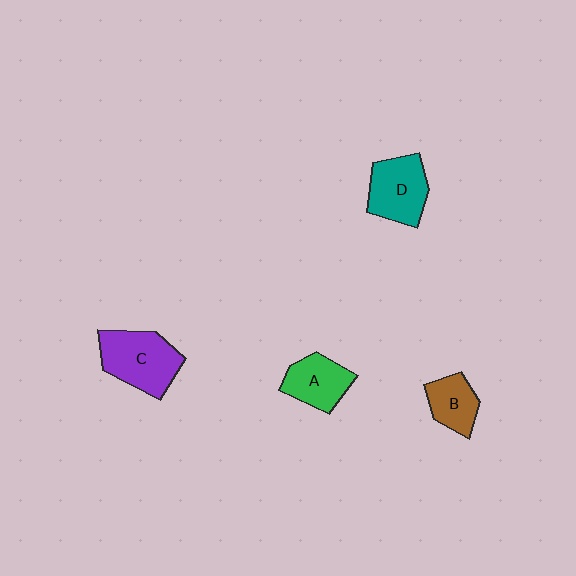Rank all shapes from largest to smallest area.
From largest to smallest: C (purple), D (teal), A (green), B (brown).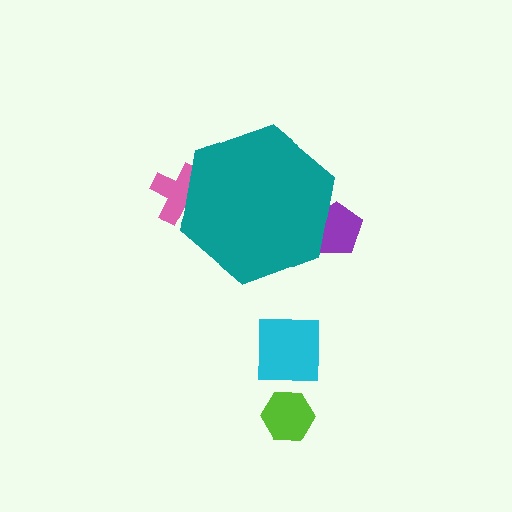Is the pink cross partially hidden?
Yes, the pink cross is partially hidden behind the teal hexagon.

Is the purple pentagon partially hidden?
Yes, the purple pentagon is partially hidden behind the teal hexagon.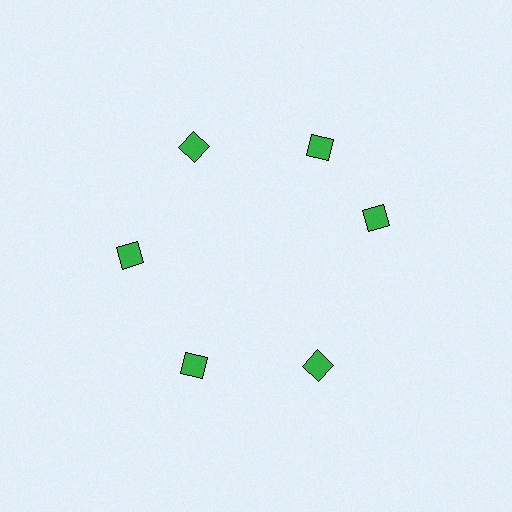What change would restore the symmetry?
The symmetry would be restored by rotating it back into even spacing with its neighbors so that all 6 diamonds sit at equal angles and equal distance from the center.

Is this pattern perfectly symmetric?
No. The 6 green diamonds are arranged in a ring, but one element near the 3 o'clock position is rotated out of alignment along the ring, breaking the 6-fold rotational symmetry.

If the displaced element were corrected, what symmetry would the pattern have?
It would have 6-fold rotational symmetry — the pattern would map onto itself every 60 degrees.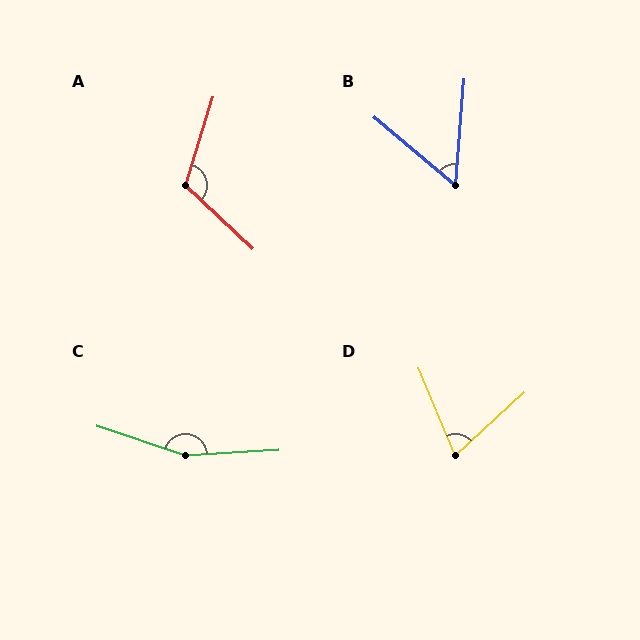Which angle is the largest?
C, at approximately 158 degrees.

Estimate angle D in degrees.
Approximately 71 degrees.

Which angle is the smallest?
B, at approximately 55 degrees.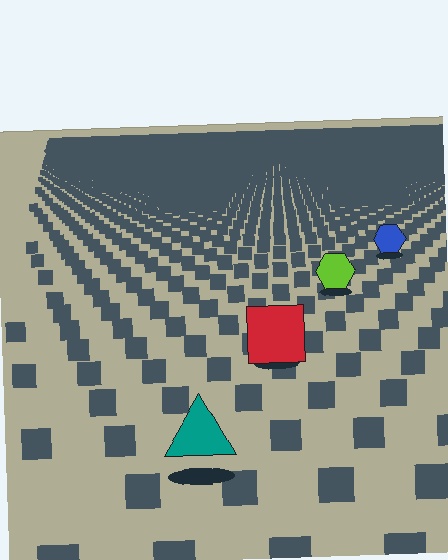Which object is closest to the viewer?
The teal triangle is closest. The texture marks near it are larger and more spread out.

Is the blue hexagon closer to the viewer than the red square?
No. The red square is closer — you can tell from the texture gradient: the ground texture is coarser near it.